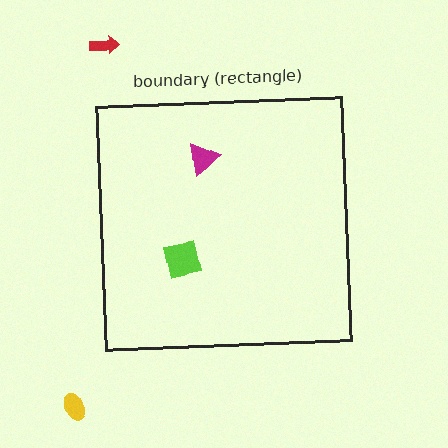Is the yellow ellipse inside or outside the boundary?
Outside.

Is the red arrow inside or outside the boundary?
Outside.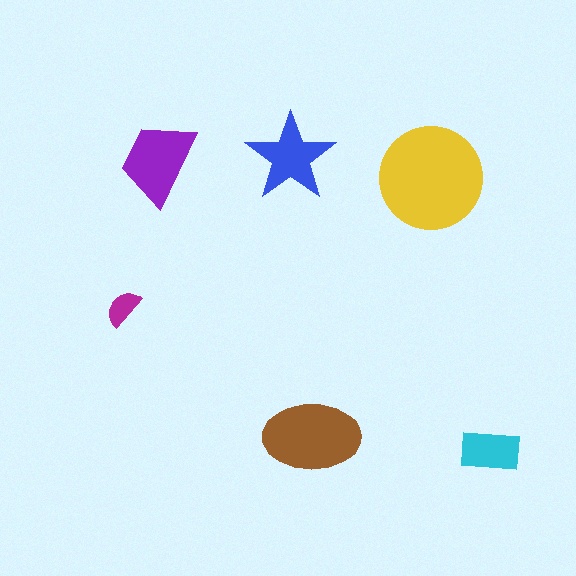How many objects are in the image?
There are 6 objects in the image.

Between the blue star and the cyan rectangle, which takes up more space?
The blue star.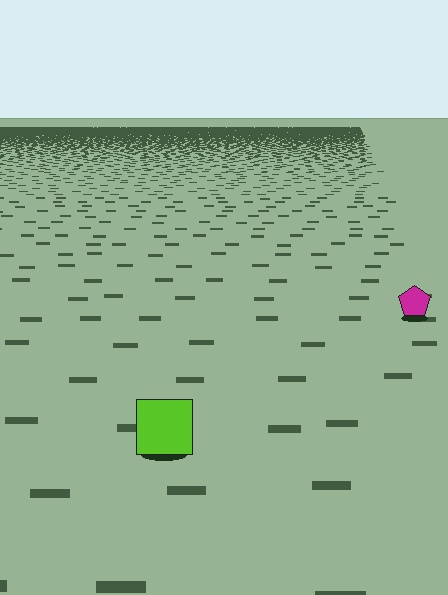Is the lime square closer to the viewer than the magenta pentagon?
Yes. The lime square is closer — you can tell from the texture gradient: the ground texture is coarser near it.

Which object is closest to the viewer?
The lime square is closest. The texture marks near it are larger and more spread out.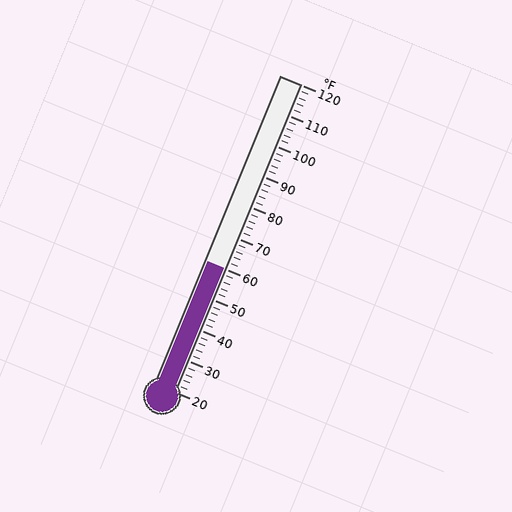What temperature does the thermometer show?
The thermometer shows approximately 60°F.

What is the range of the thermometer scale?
The thermometer scale ranges from 20°F to 120°F.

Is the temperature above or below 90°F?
The temperature is below 90°F.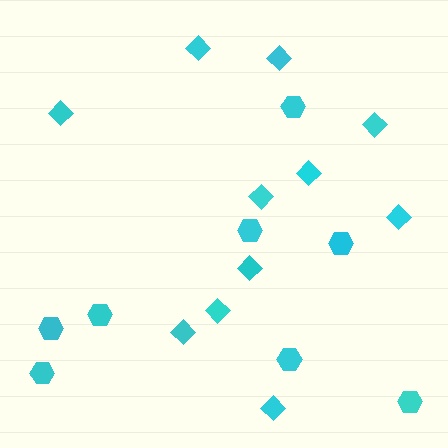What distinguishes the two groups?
There are 2 groups: one group of diamonds (11) and one group of hexagons (8).